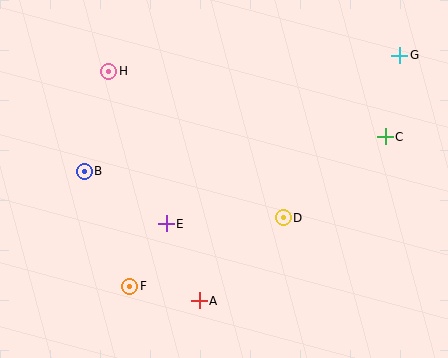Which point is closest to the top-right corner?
Point G is closest to the top-right corner.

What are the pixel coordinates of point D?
Point D is at (283, 218).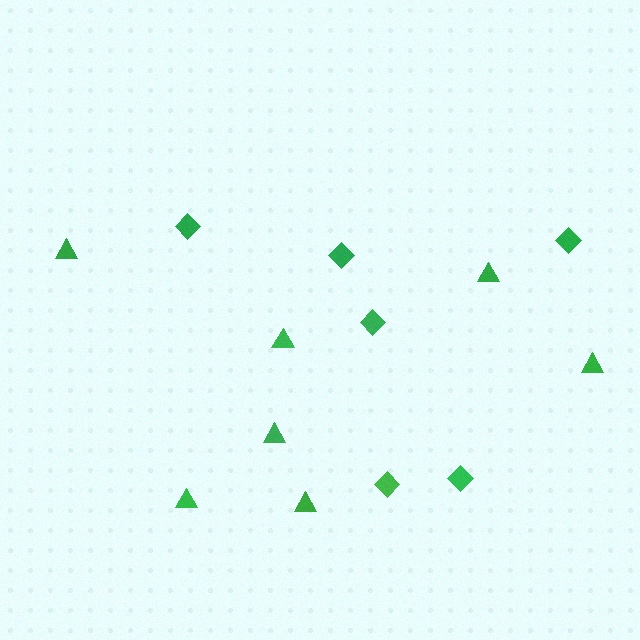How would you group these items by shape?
There are 2 groups: one group of triangles (7) and one group of diamonds (6).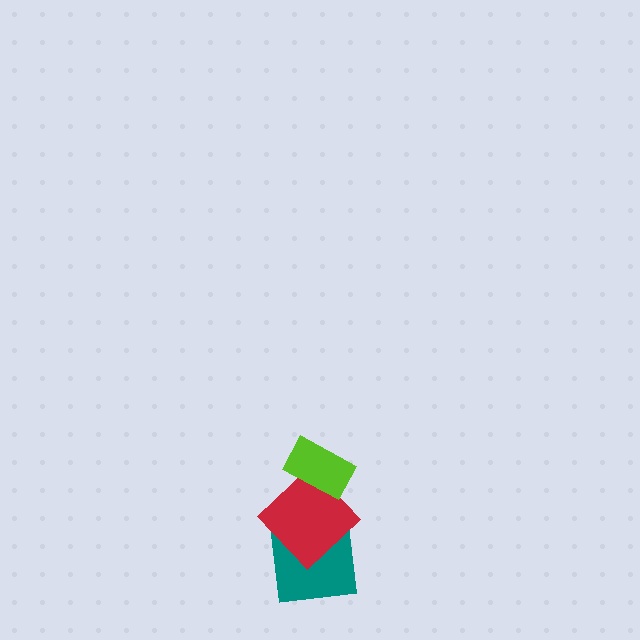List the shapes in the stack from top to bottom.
From top to bottom: the lime rectangle, the red diamond, the teal square.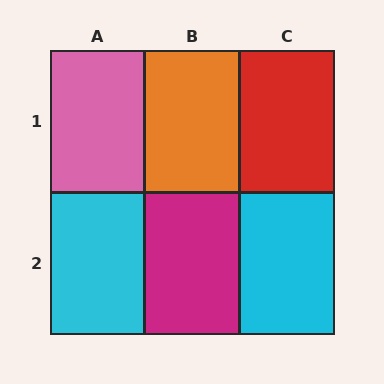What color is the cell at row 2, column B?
Magenta.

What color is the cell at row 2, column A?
Cyan.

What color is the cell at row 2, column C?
Cyan.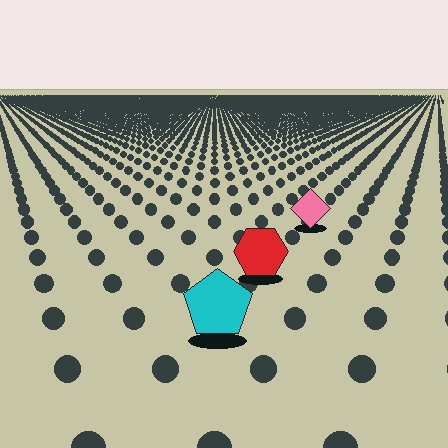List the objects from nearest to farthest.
From nearest to farthest: the cyan pentagon, the red hexagon, the pink diamond.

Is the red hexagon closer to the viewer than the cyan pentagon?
No. The cyan pentagon is closer — you can tell from the texture gradient: the ground texture is coarser near it.